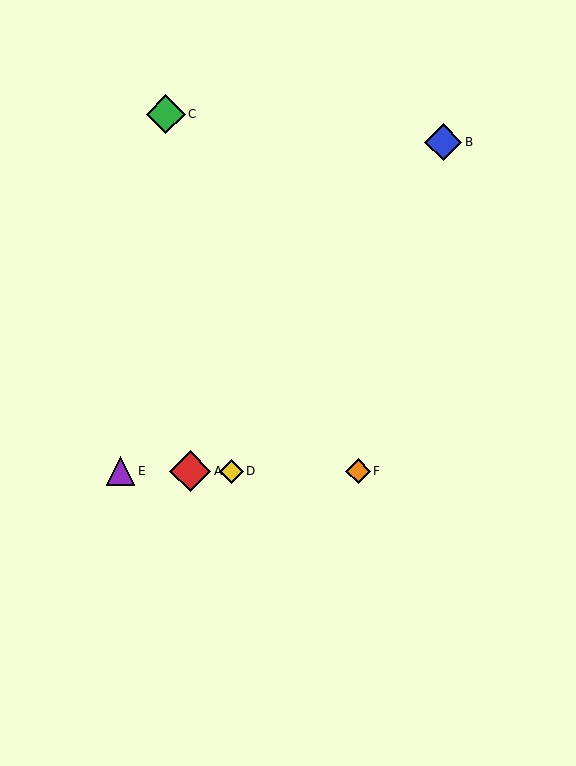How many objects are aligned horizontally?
4 objects (A, D, E, F) are aligned horizontally.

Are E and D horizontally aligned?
Yes, both are at y≈471.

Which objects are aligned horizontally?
Objects A, D, E, F are aligned horizontally.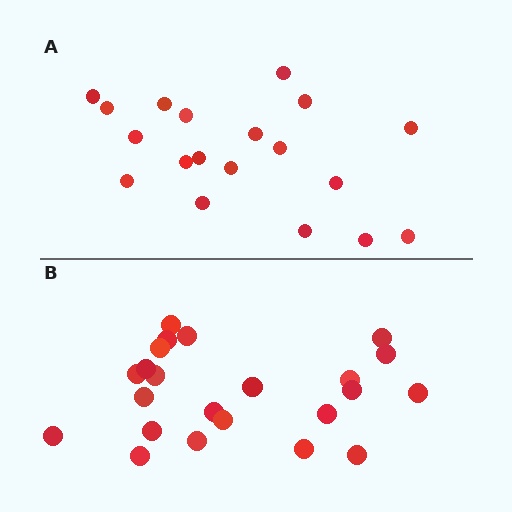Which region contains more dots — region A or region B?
Region B (the bottom region) has more dots.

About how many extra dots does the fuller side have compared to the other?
Region B has about 4 more dots than region A.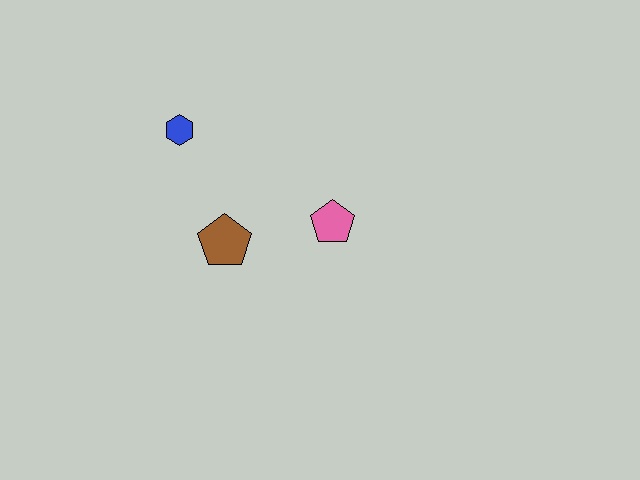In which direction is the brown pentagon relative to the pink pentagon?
The brown pentagon is to the left of the pink pentagon.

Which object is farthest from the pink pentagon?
The blue hexagon is farthest from the pink pentagon.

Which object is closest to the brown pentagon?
The pink pentagon is closest to the brown pentagon.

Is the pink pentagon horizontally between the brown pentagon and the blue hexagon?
No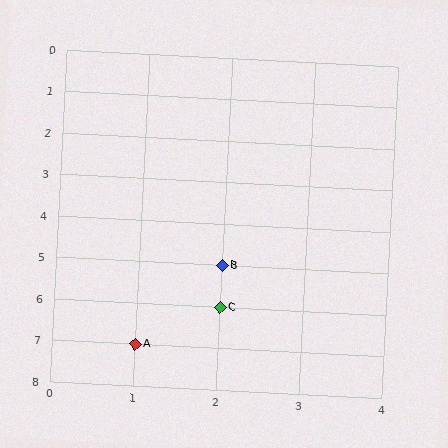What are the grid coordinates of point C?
Point C is at grid coordinates (2, 6).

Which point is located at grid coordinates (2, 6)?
Point C is at (2, 6).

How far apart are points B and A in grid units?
Points B and A are 1 column and 2 rows apart (about 2.2 grid units diagonally).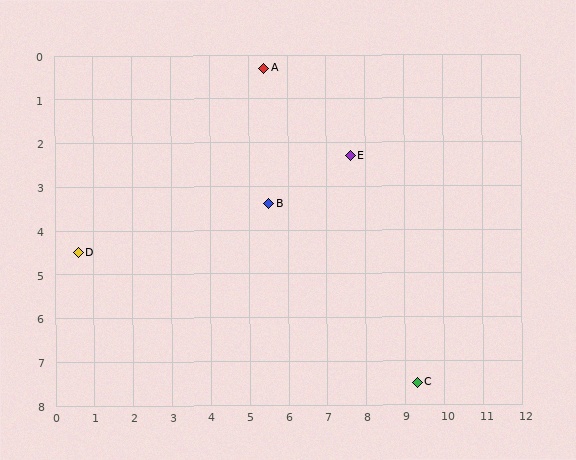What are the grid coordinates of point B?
Point B is at approximately (5.5, 3.4).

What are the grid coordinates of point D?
Point D is at approximately (0.6, 4.5).